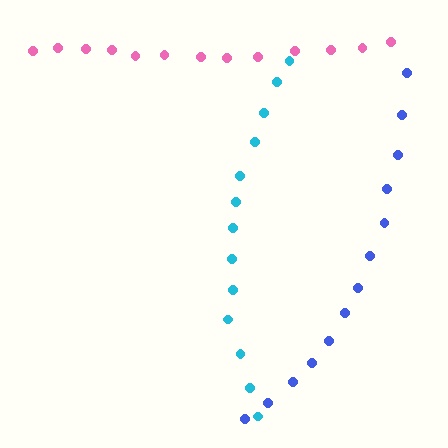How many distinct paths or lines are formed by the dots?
There are 3 distinct paths.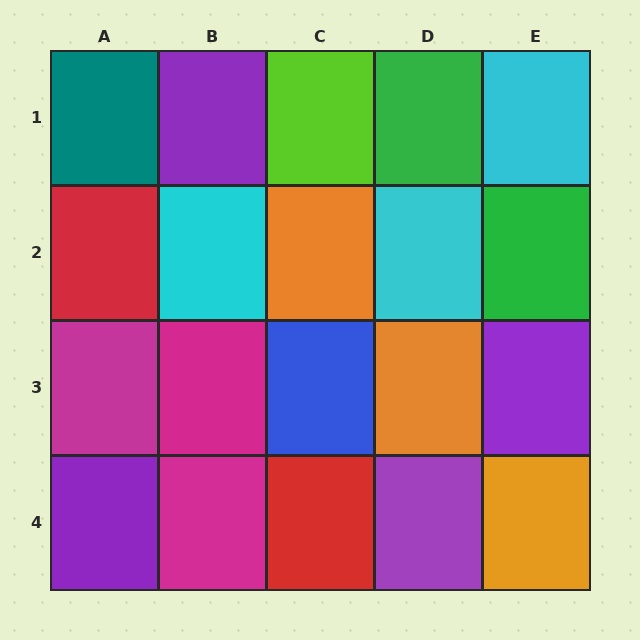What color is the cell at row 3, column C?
Blue.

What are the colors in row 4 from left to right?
Purple, magenta, red, purple, orange.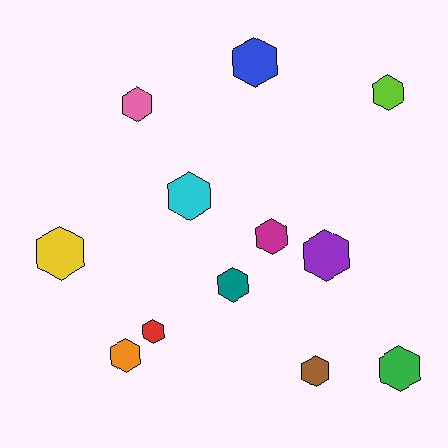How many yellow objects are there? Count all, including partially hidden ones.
There is 1 yellow object.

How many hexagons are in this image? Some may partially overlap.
There are 12 hexagons.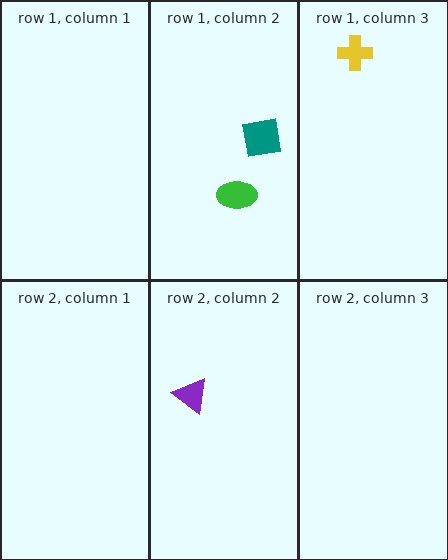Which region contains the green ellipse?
The row 1, column 2 region.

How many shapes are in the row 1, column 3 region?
1.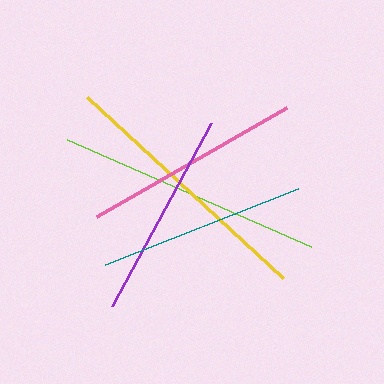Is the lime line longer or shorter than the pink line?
The lime line is longer than the pink line.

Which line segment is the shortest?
The purple line is the shortest at approximately 208 pixels.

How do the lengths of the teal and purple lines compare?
The teal and purple lines are approximately the same length.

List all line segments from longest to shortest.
From longest to shortest: yellow, lime, pink, teal, purple.